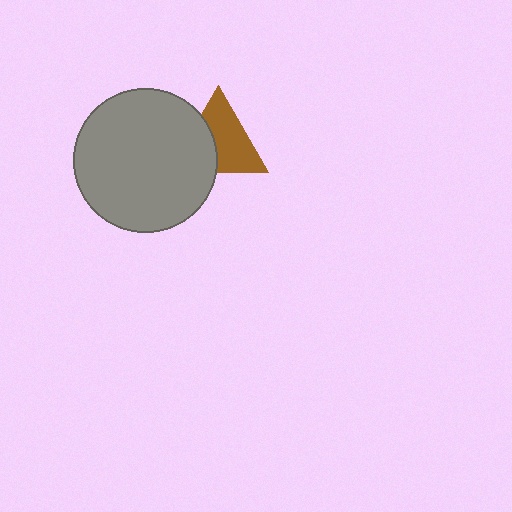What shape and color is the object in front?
The object in front is a gray circle.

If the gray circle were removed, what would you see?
You would see the complete brown triangle.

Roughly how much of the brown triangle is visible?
About half of it is visible (roughly 61%).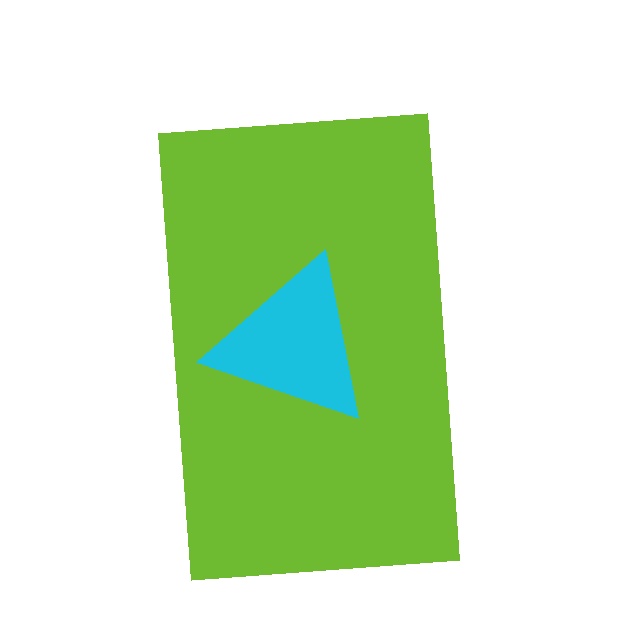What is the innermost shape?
The cyan triangle.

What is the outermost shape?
The lime rectangle.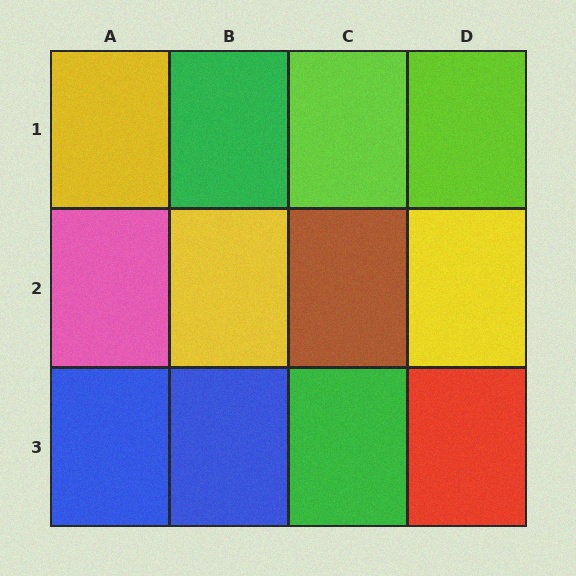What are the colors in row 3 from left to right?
Blue, blue, green, red.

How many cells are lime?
2 cells are lime.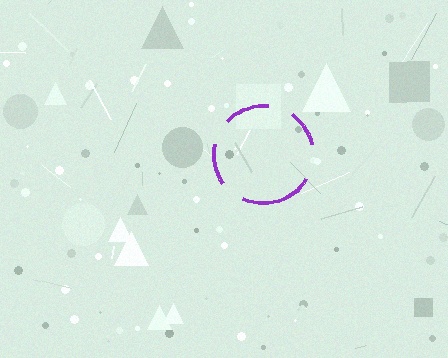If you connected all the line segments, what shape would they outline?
They would outline a circle.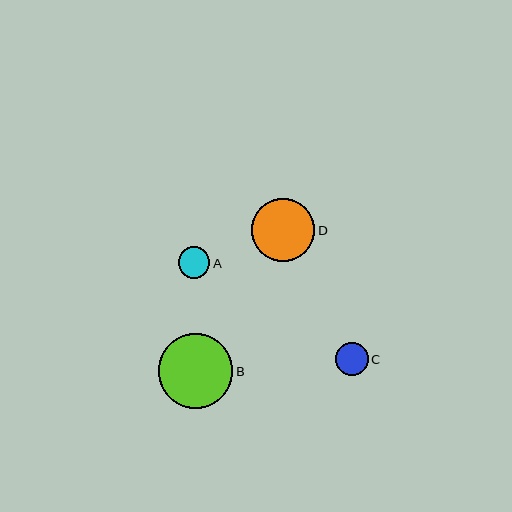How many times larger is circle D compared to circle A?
Circle D is approximately 2.0 times the size of circle A.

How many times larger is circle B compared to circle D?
Circle B is approximately 1.2 times the size of circle D.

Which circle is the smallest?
Circle A is the smallest with a size of approximately 32 pixels.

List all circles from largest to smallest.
From largest to smallest: B, D, C, A.